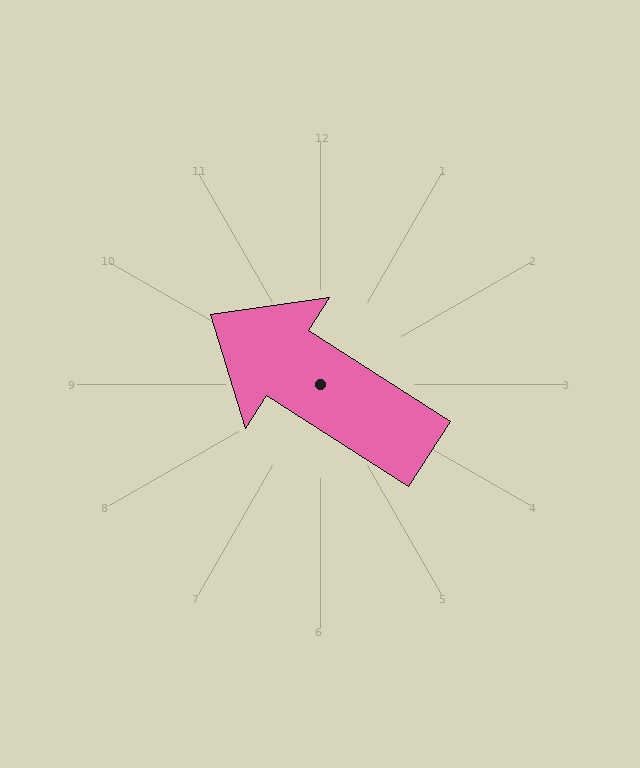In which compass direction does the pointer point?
Northwest.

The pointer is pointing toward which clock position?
Roughly 10 o'clock.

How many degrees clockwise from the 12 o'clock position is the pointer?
Approximately 303 degrees.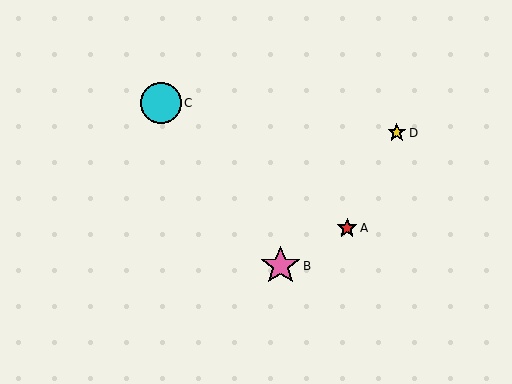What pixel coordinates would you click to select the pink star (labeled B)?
Click at (280, 266) to select the pink star B.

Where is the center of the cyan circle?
The center of the cyan circle is at (161, 103).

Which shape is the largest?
The cyan circle (labeled C) is the largest.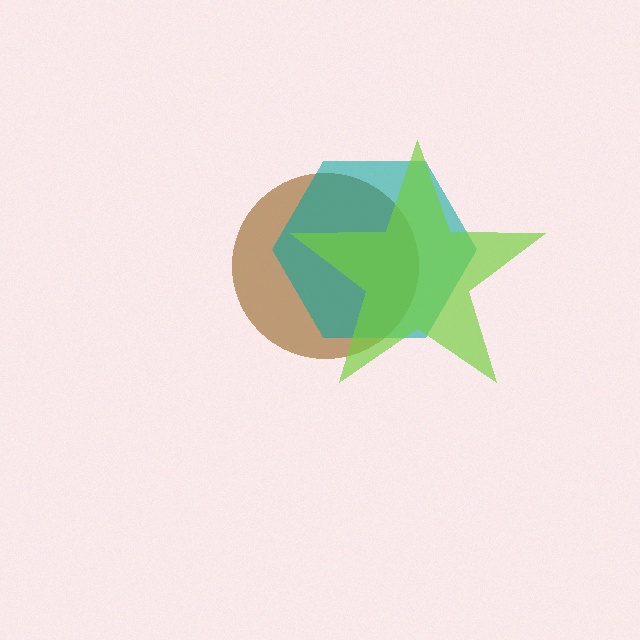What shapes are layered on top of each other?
The layered shapes are: a brown circle, a teal hexagon, a lime star.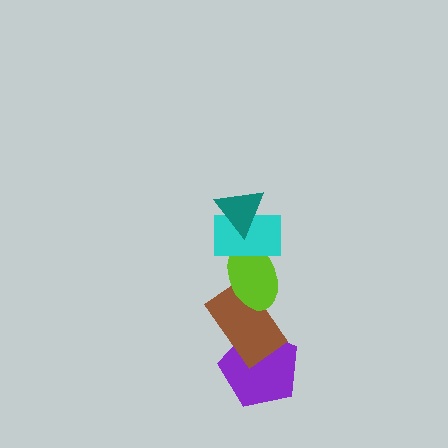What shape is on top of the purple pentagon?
The brown rectangle is on top of the purple pentagon.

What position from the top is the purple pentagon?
The purple pentagon is 5th from the top.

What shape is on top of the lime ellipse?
The cyan rectangle is on top of the lime ellipse.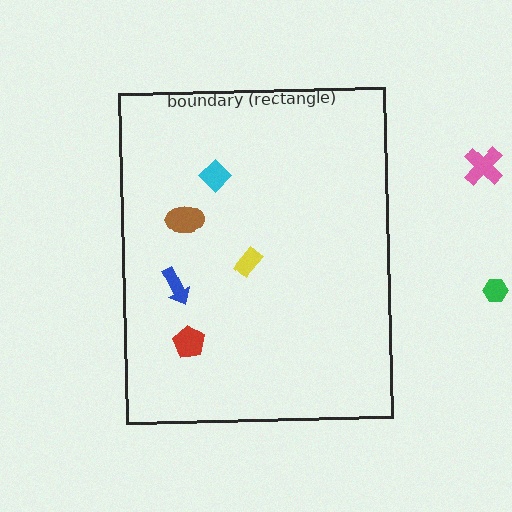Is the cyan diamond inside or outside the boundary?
Inside.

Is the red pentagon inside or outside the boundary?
Inside.